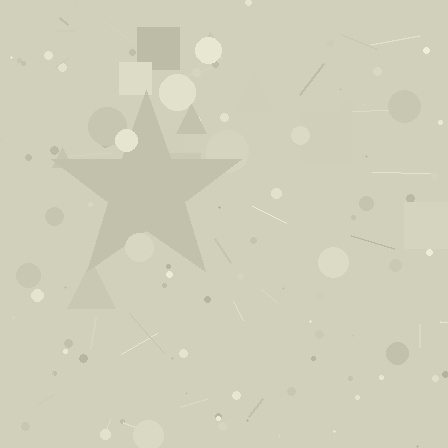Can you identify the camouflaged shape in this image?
The camouflaged shape is a star.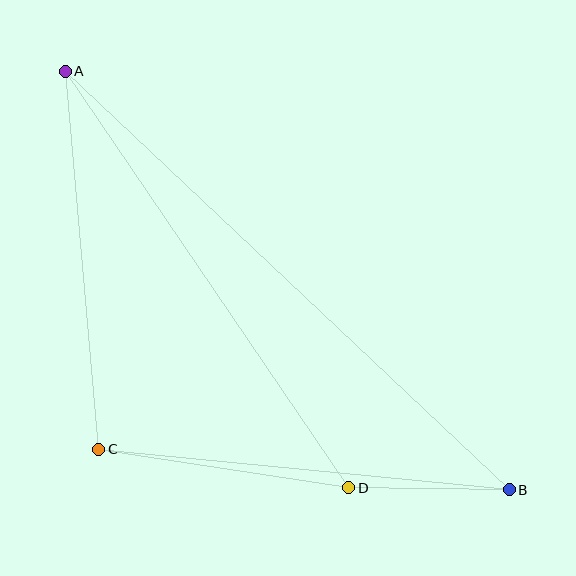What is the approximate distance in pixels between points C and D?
The distance between C and D is approximately 253 pixels.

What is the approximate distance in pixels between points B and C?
The distance between B and C is approximately 412 pixels.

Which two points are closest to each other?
Points B and D are closest to each other.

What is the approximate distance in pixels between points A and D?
The distance between A and D is approximately 504 pixels.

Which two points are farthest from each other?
Points A and B are farthest from each other.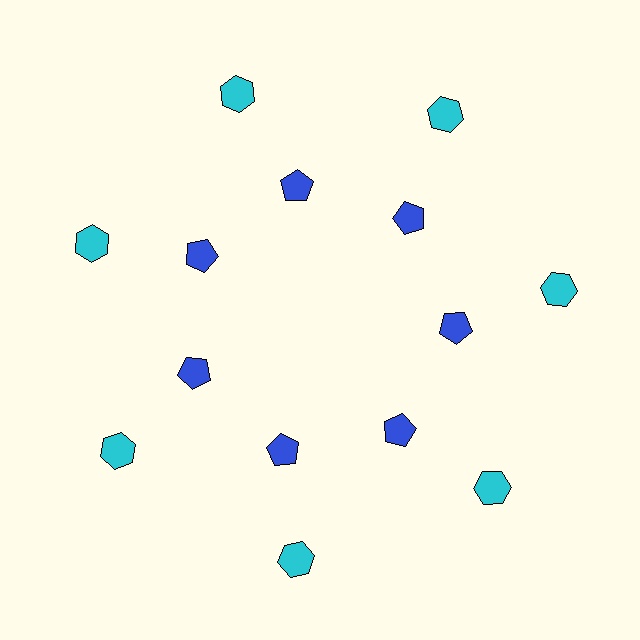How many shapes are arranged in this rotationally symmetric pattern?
There are 14 shapes, arranged in 7 groups of 2.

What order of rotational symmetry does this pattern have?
This pattern has 7-fold rotational symmetry.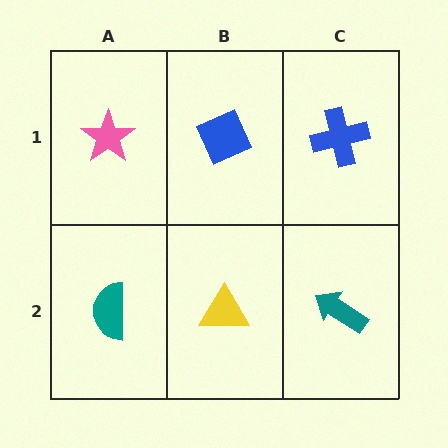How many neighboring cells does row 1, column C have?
2.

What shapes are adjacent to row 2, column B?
A blue diamond (row 1, column B), a teal semicircle (row 2, column A), a teal arrow (row 2, column C).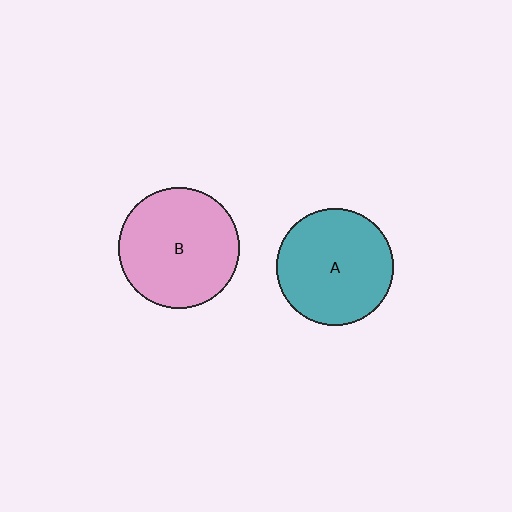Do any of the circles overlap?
No, none of the circles overlap.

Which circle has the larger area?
Circle B (pink).